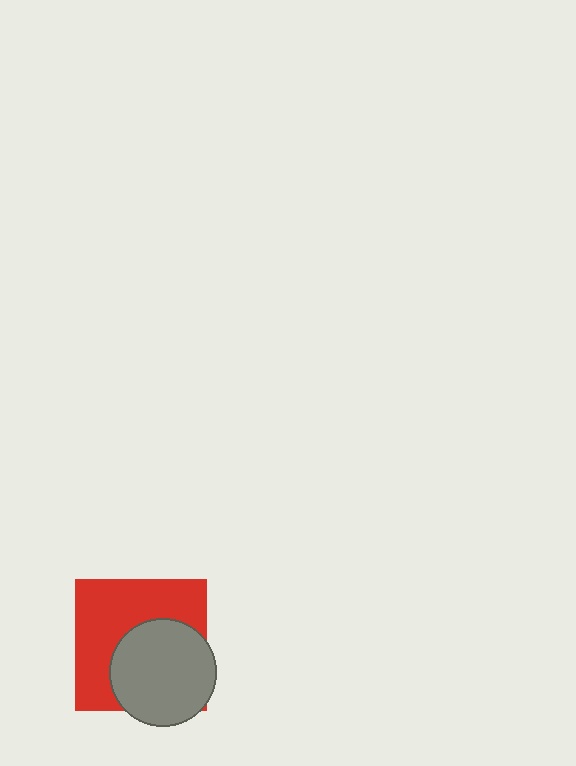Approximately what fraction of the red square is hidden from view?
Roughly 46% of the red square is hidden behind the gray circle.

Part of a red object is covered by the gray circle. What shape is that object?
It is a square.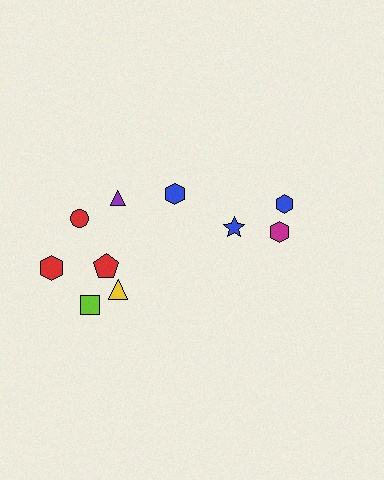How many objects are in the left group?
There are 6 objects.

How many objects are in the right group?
There are 4 objects.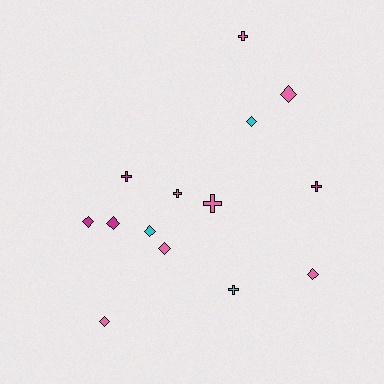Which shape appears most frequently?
Diamond, with 8 objects.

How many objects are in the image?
There are 14 objects.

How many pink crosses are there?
There are 3 pink crosses.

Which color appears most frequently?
Pink, with 7 objects.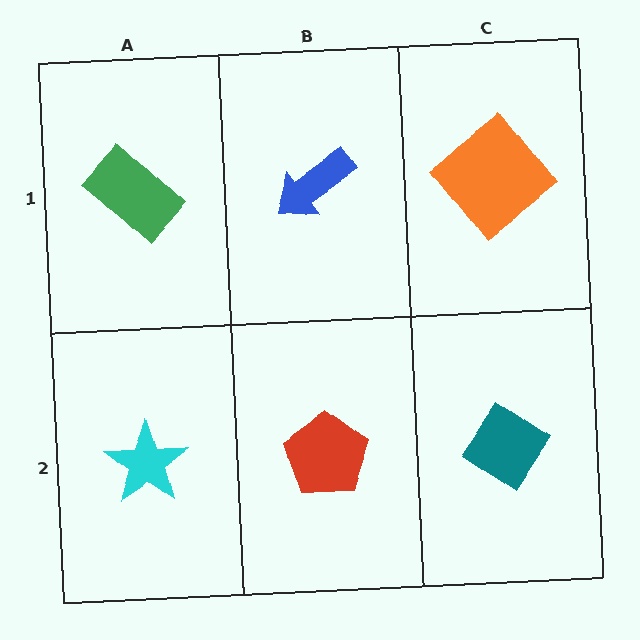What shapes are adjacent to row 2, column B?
A blue arrow (row 1, column B), a cyan star (row 2, column A), a teal diamond (row 2, column C).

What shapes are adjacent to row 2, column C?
An orange diamond (row 1, column C), a red pentagon (row 2, column B).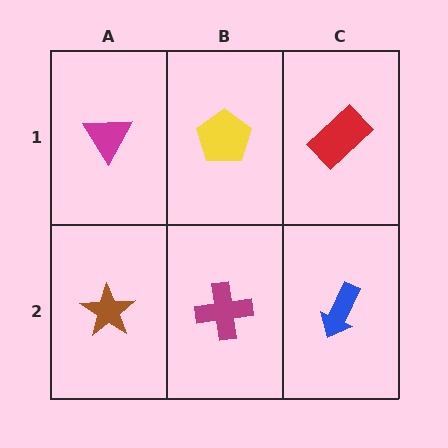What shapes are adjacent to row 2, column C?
A red rectangle (row 1, column C), a magenta cross (row 2, column B).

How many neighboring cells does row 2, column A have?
2.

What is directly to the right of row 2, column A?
A magenta cross.